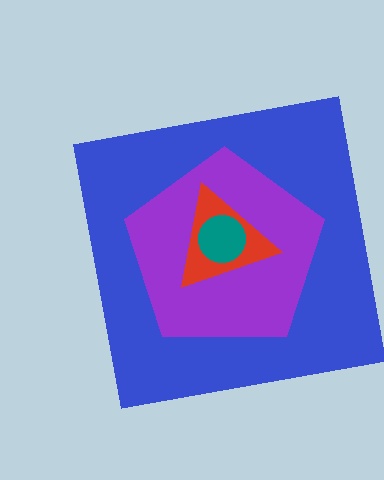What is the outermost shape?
The blue square.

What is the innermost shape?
The teal circle.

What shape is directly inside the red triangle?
The teal circle.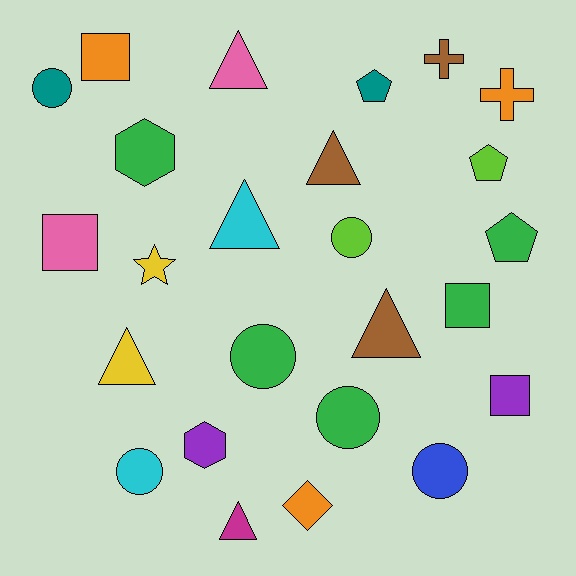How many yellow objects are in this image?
There are 2 yellow objects.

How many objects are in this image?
There are 25 objects.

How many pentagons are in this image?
There are 3 pentagons.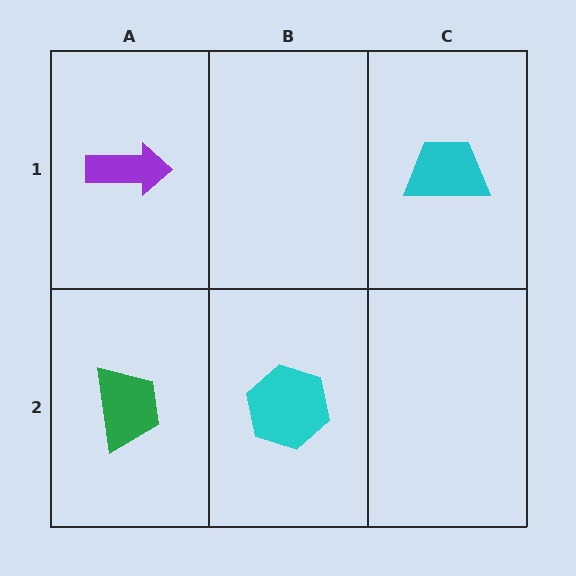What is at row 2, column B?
A cyan hexagon.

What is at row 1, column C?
A cyan trapezoid.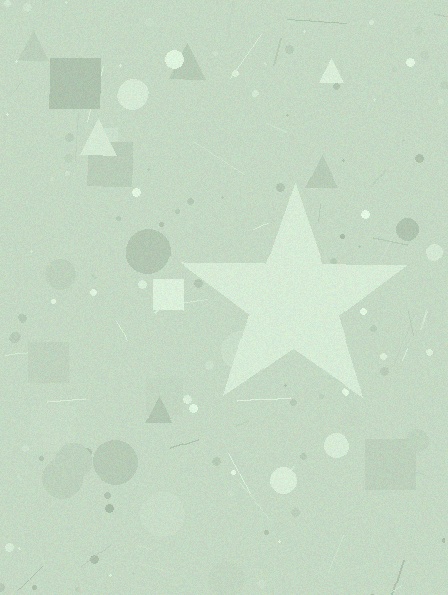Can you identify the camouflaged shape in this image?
The camouflaged shape is a star.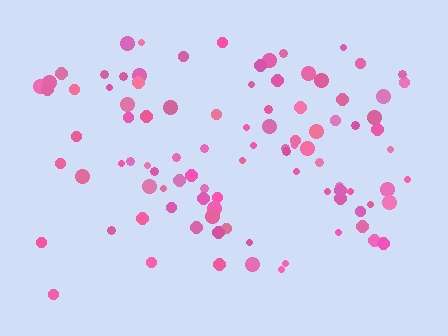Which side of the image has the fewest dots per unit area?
The bottom.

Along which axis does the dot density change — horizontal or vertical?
Vertical.